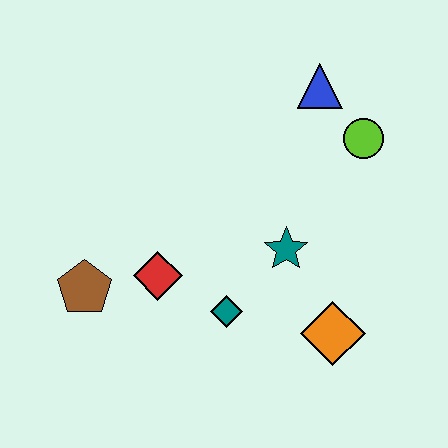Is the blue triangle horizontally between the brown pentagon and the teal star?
No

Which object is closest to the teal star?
The teal diamond is closest to the teal star.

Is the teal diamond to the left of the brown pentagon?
No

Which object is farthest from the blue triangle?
The brown pentagon is farthest from the blue triangle.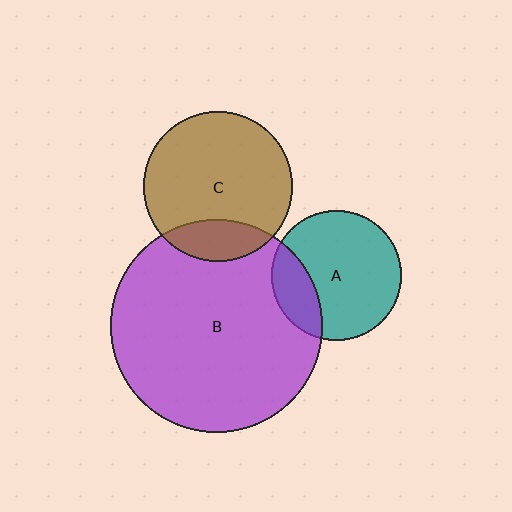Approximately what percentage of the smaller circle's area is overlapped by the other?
Approximately 25%.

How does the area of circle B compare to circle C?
Approximately 2.0 times.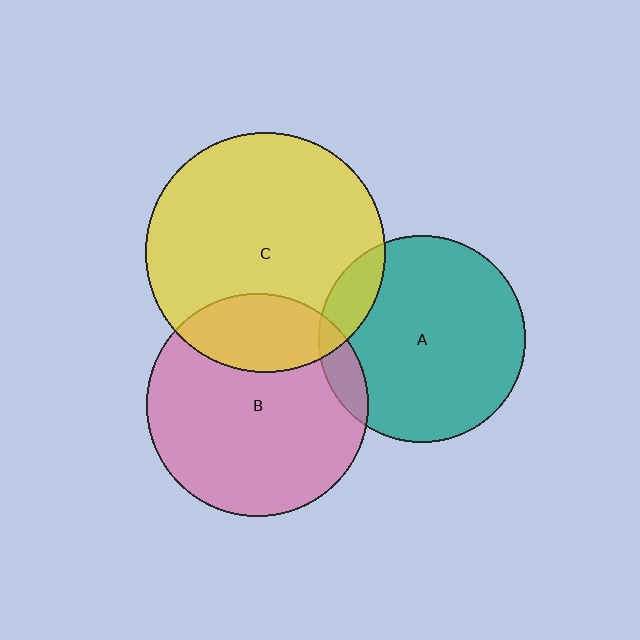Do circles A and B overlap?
Yes.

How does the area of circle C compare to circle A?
Approximately 1.3 times.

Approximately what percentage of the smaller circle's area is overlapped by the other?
Approximately 10%.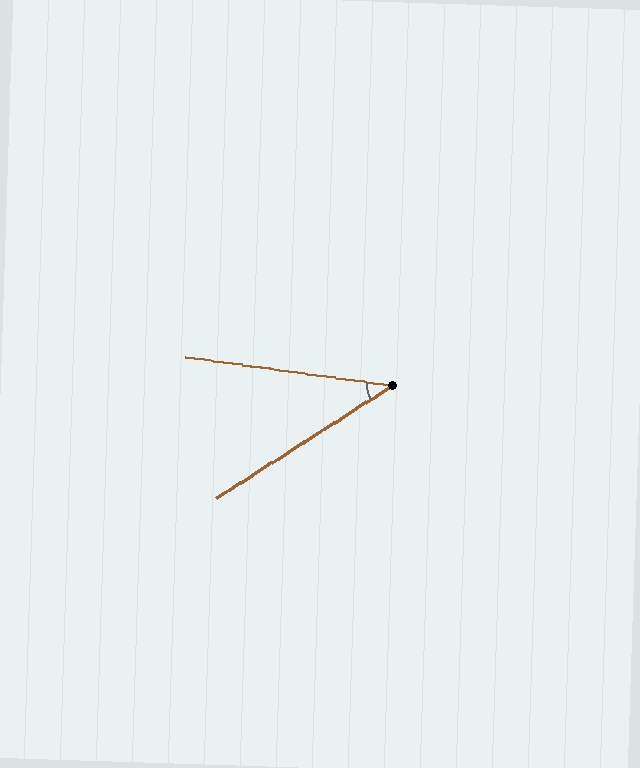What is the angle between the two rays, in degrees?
Approximately 41 degrees.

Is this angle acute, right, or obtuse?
It is acute.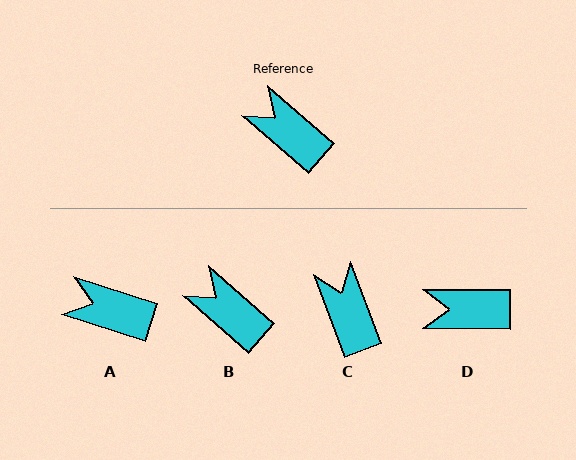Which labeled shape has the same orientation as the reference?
B.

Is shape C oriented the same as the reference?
No, it is off by about 28 degrees.